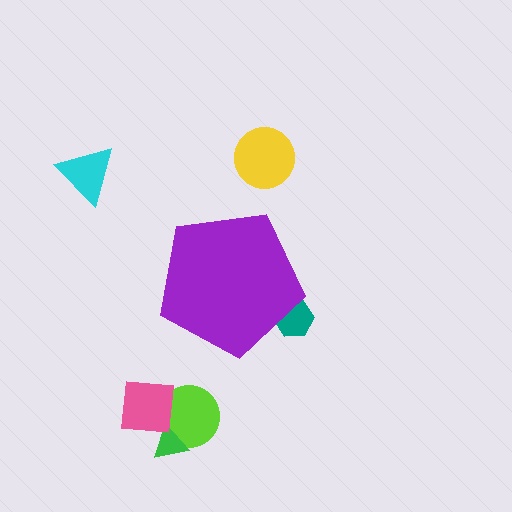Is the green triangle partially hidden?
No, the green triangle is fully visible.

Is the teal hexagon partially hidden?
Yes, the teal hexagon is partially hidden behind the purple pentagon.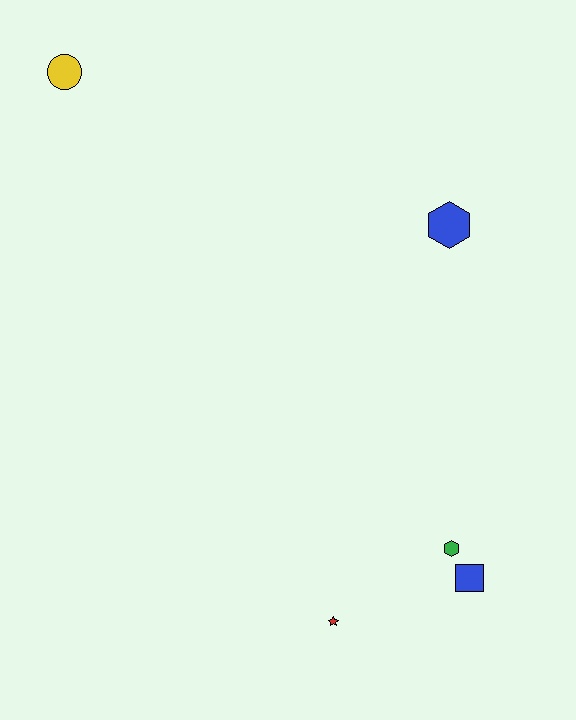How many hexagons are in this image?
There are 2 hexagons.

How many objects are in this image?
There are 5 objects.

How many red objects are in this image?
There is 1 red object.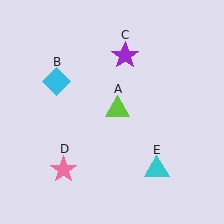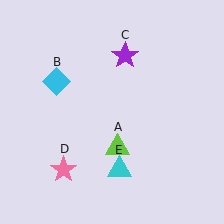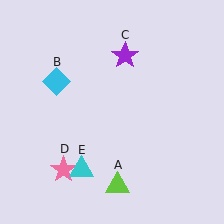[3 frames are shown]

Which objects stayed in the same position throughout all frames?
Cyan diamond (object B) and purple star (object C) and pink star (object D) remained stationary.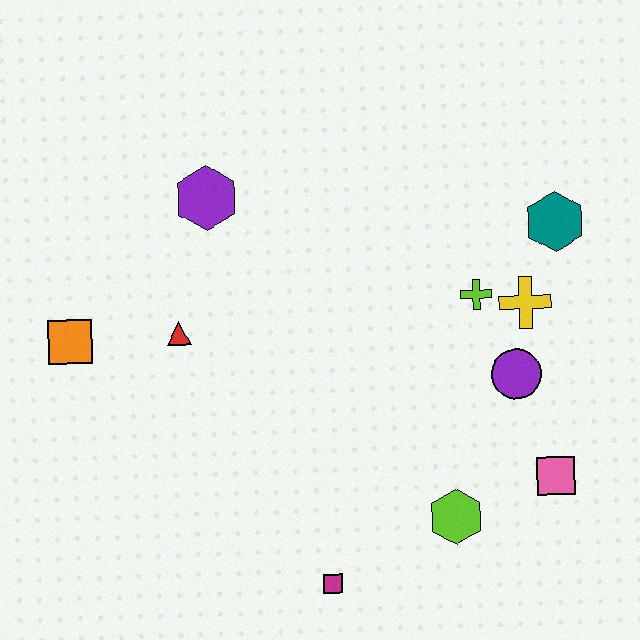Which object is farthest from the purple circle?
The orange square is farthest from the purple circle.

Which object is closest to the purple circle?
The yellow cross is closest to the purple circle.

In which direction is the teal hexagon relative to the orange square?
The teal hexagon is to the right of the orange square.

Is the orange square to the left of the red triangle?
Yes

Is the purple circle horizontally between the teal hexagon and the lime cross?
Yes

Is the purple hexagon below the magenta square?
No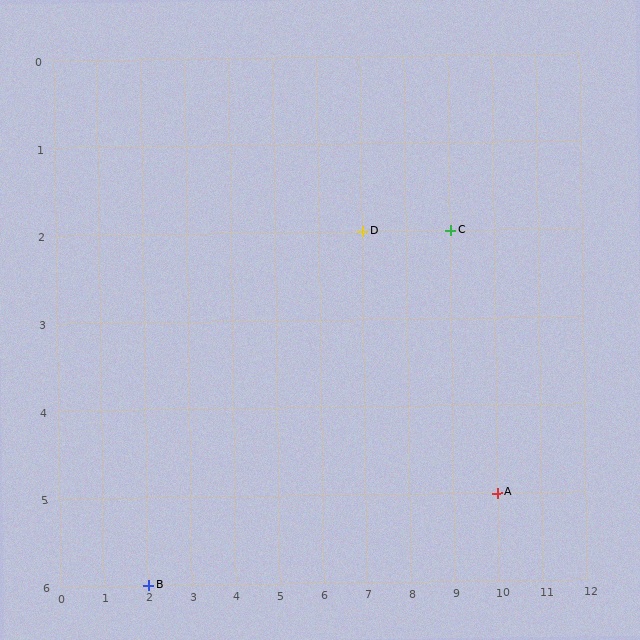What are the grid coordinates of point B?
Point B is at grid coordinates (2, 6).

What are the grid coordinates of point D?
Point D is at grid coordinates (7, 2).